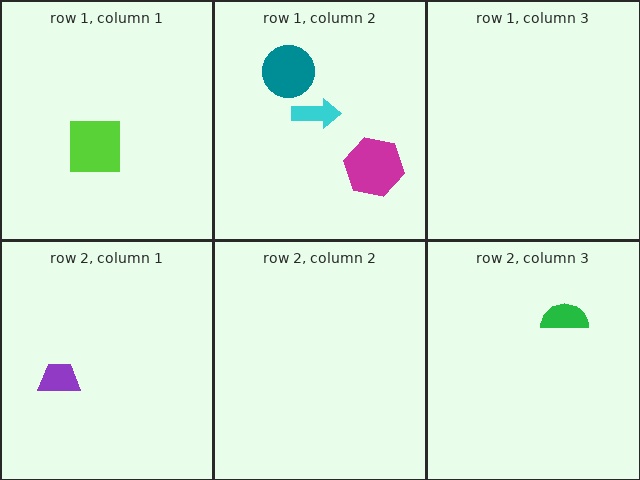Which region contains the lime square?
The row 1, column 1 region.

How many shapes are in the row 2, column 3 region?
1.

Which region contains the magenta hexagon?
The row 1, column 2 region.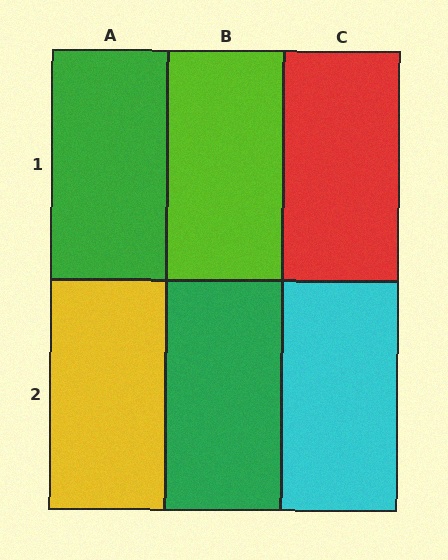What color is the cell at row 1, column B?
Lime.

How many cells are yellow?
1 cell is yellow.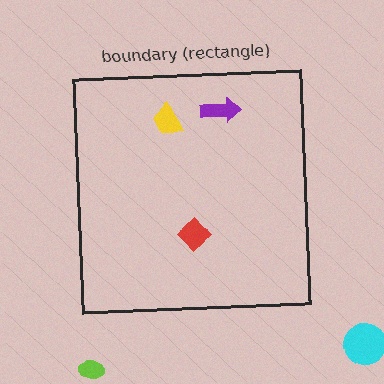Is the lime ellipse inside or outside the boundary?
Outside.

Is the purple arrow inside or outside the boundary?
Inside.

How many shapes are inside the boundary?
3 inside, 2 outside.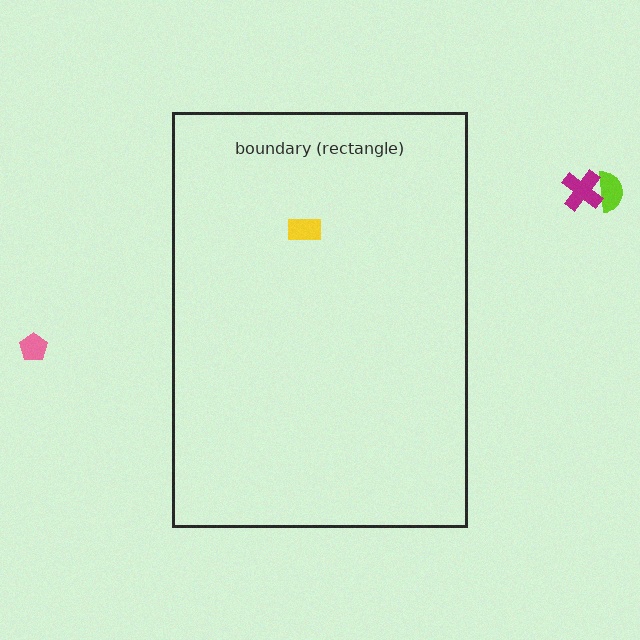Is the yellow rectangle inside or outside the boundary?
Inside.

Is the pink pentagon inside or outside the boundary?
Outside.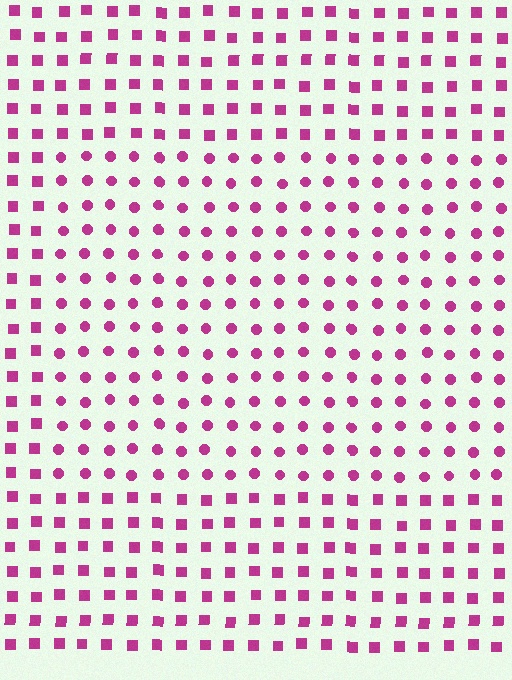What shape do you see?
I see a rectangle.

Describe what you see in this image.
The image is filled with small magenta elements arranged in a uniform grid. A rectangle-shaped region contains circles, while the surrounding area contains squares. The boundary is defined purely by the change in element shape.